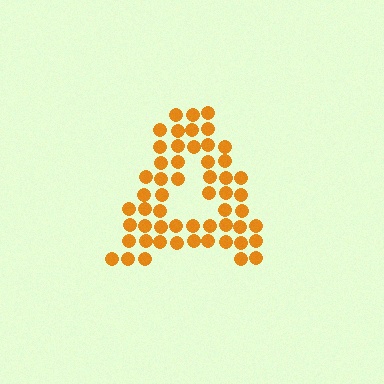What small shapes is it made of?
It is made of small circles.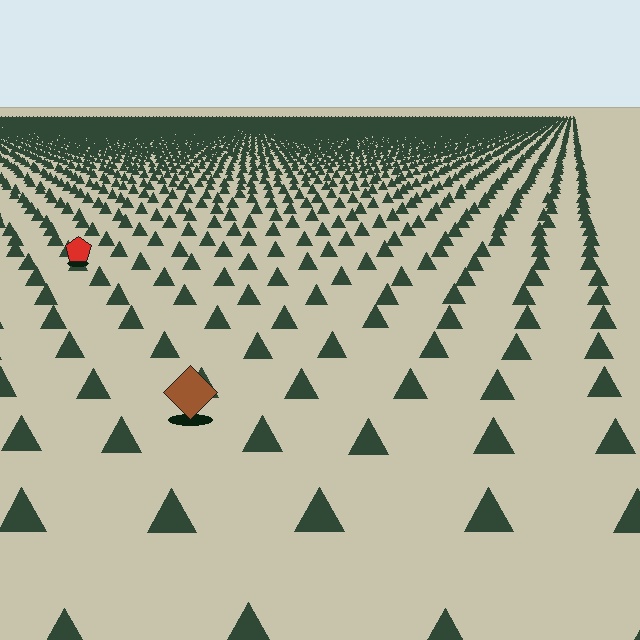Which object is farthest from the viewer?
The red pentagon is farthest from the viewer. It appears smaller and the ground texture around it is denser.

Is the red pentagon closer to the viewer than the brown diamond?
No. The brown diamond is closer — you can tell from the texture gradient: the ground texture is coarser near it.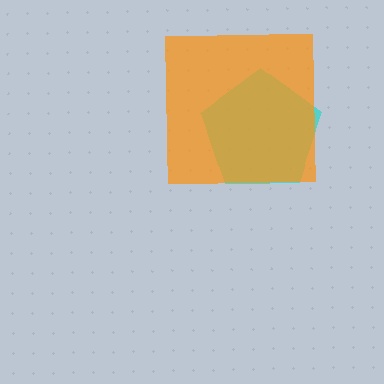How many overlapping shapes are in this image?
There are 2 overlapping shapes in the image.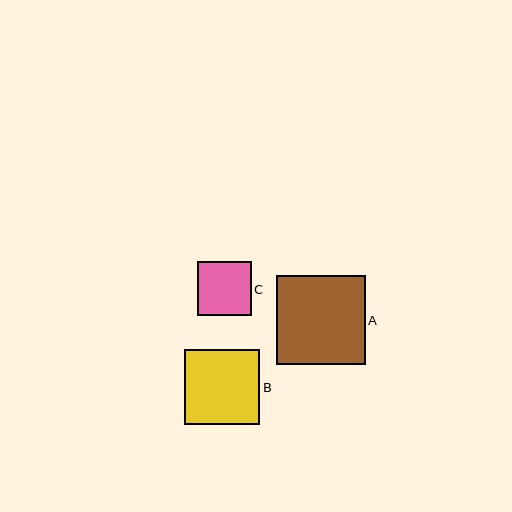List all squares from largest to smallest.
From largest to smallest: A, B, C.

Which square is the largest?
Square A is the largest with a size of approximately 89 pixels.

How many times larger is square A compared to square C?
Square A is approximately 1.6 times the size of square C.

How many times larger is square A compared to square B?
Square A is approximately 1.2 times the size of square B.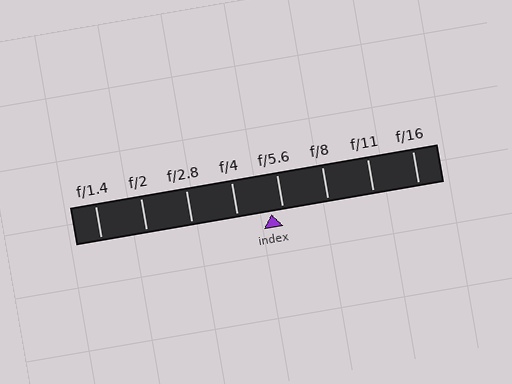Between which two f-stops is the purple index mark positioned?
The index mark is between f/4 and f/5.6.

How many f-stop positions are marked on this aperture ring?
There are 8 f-stop positions marked.